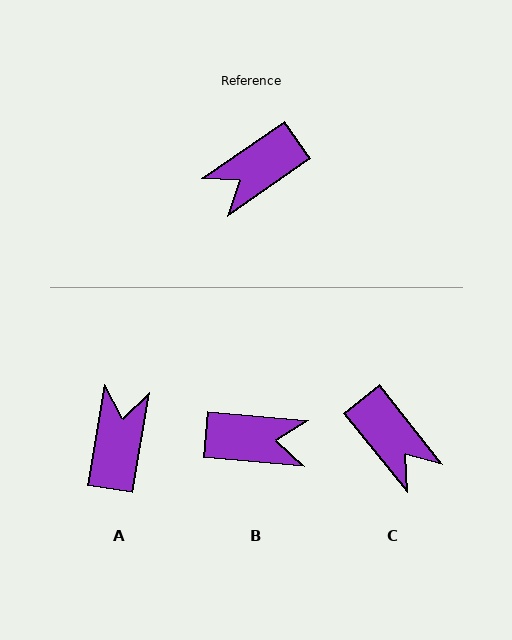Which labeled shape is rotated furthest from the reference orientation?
B, about 140 degrees away.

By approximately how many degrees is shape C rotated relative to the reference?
Approximately 94 degrees counter-clockwise.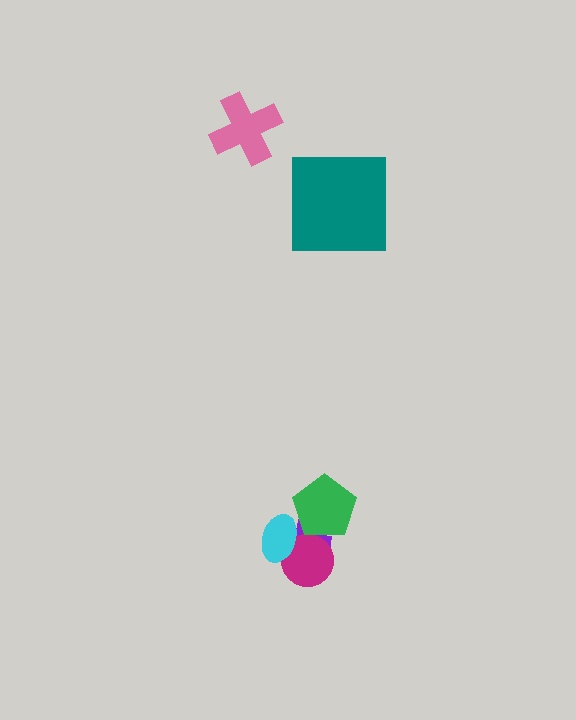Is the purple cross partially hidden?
Yes, it is partially covered by another shape.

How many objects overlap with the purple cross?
3 objects overlap with the purple cross.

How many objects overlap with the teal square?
0 objects overlap with the teal square.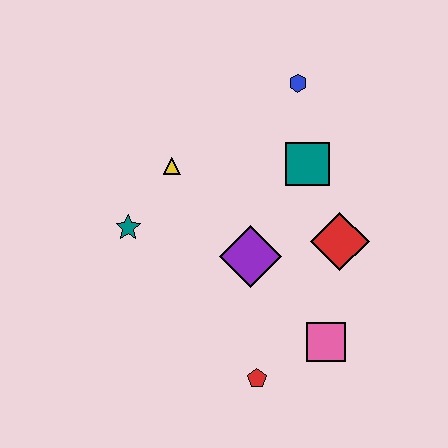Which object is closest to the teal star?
The yellow triangle is closest to the teal star.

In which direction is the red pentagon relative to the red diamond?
The red pentagon is below the red diamond.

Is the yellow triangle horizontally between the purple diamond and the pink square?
No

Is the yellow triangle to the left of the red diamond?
Yes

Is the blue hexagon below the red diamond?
No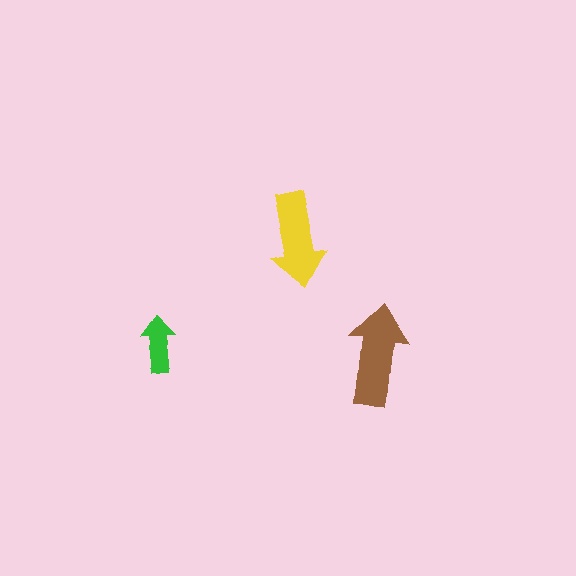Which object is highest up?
The yellow arrow is topmost.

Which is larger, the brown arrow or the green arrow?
The brown one.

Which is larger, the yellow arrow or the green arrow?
The yellow one.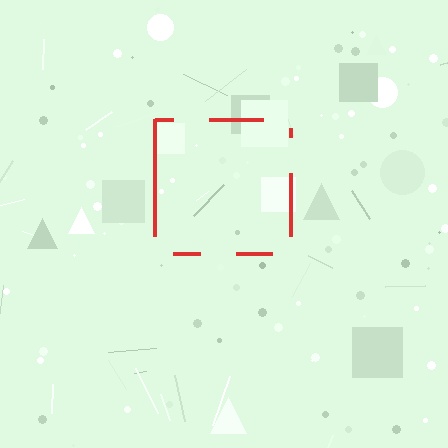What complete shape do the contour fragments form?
The contour fragments form a square.